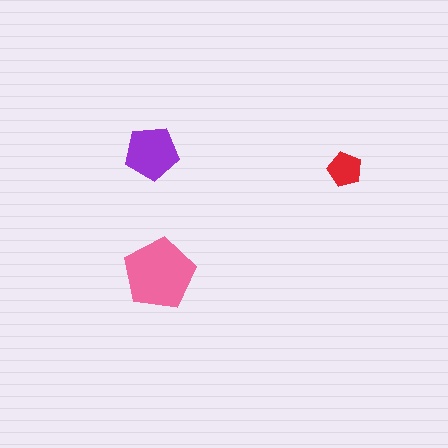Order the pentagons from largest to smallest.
the pink one, the purple one, the red one.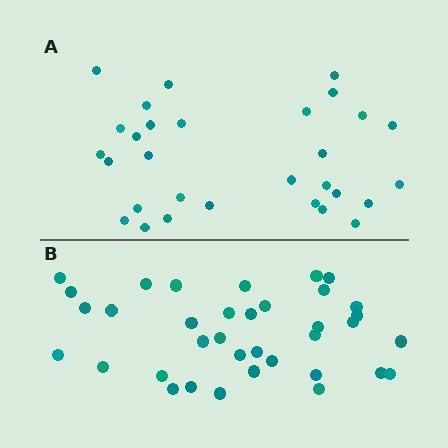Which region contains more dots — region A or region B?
Region B (the bottom region) has more dots.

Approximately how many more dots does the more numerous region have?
Region B has about 6 more dots than region A.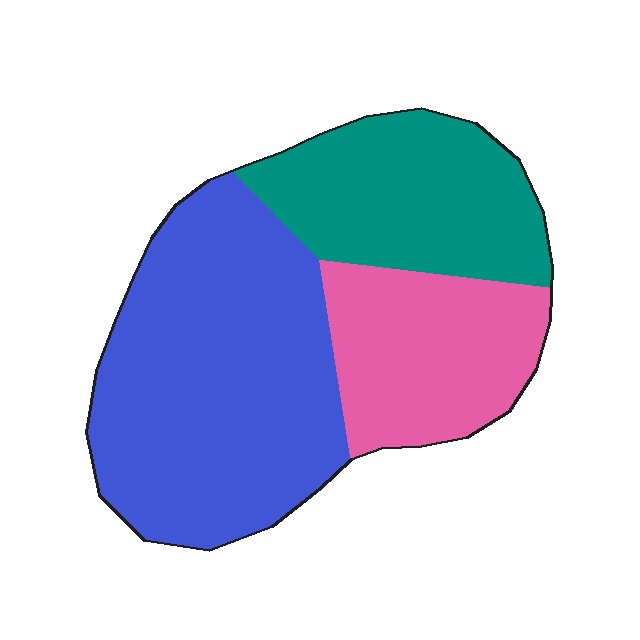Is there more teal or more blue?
Blue.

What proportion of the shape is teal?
Teal covers 27% of the shape.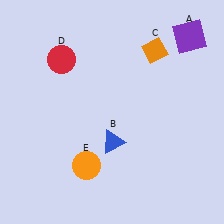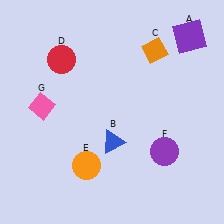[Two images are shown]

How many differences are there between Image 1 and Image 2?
There are 2 differences between the two images.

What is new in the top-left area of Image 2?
A pink diamond (G) was added in the top-left area of Image 2.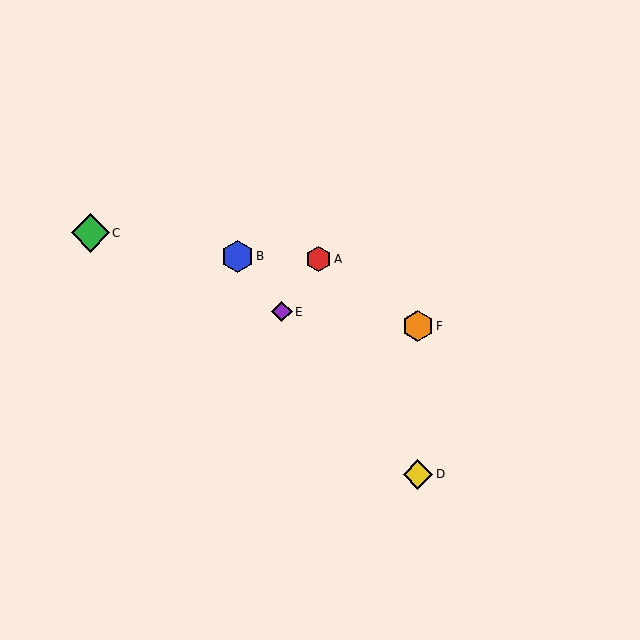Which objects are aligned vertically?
Objects D, F are aligned vertically.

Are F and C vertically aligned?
No, F is at x≈418 and C is at x≈90.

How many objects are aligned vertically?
2 objects (D, F) are aligned vertically.